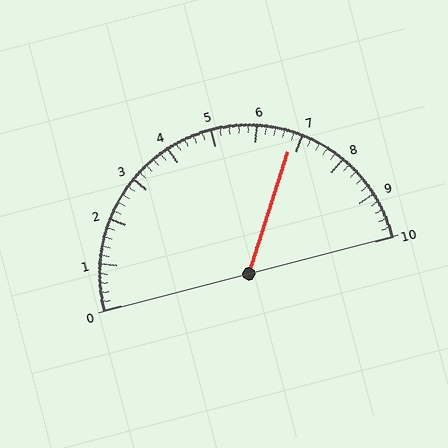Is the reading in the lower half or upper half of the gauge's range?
The reading is in the upper half of the range (0 to 10).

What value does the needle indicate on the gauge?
The needle indicates approximately 6.8.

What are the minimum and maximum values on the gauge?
The gauge ranges from 0 to 10.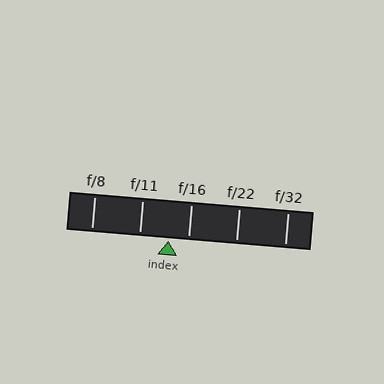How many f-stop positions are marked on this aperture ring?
There are 5 f-stop positions marked.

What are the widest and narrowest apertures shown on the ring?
The widest aperture shown is f/8 and the narrowest is f/32.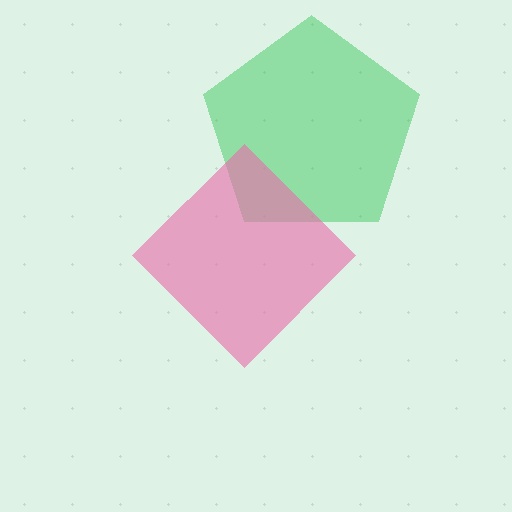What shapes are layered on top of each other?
The layered shapes are: a green pentagon, a pink diamond.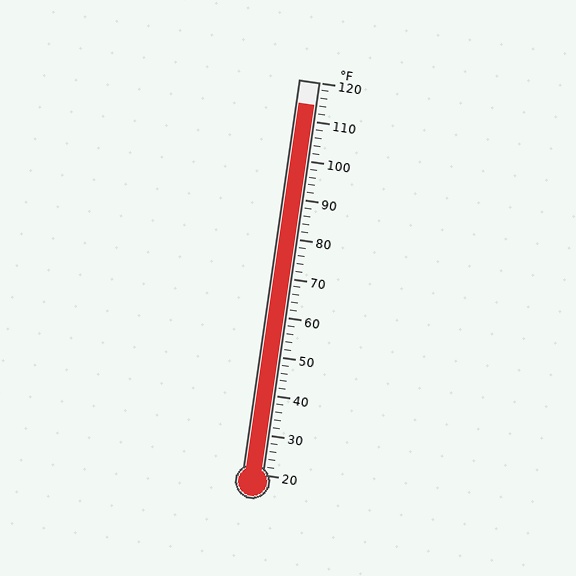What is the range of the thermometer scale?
The thermometer scale ranges from 20°F to 120°F.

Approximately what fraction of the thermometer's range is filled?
The thermometer is filled to approximately 95% of its range.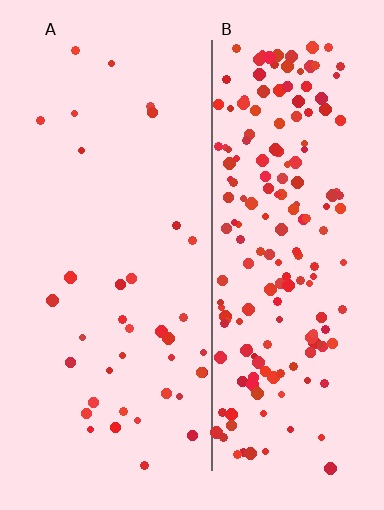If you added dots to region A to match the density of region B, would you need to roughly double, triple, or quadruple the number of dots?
Approximately quadruple.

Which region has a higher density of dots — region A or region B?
B (the right).